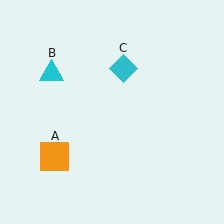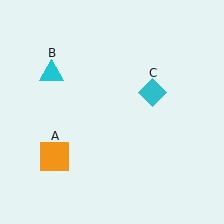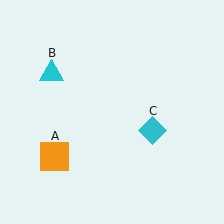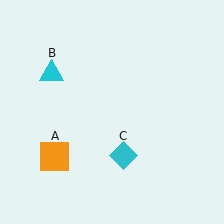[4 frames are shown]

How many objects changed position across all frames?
1 object changed position: cyan diamond (object C).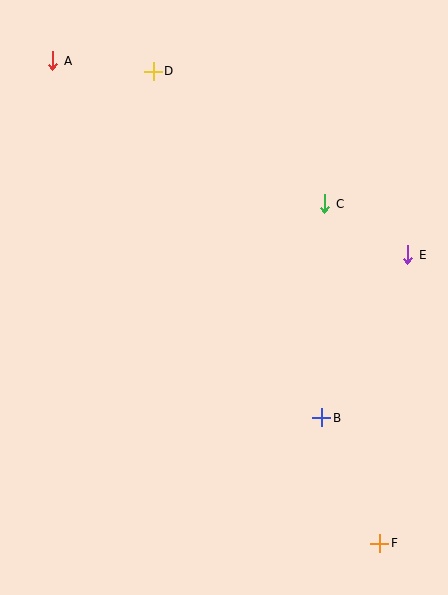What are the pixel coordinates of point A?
Point A is at (53, 61).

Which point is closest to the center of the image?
Point C at (325, 204) is closest to the center.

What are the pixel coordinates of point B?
Point B is at (322, 418).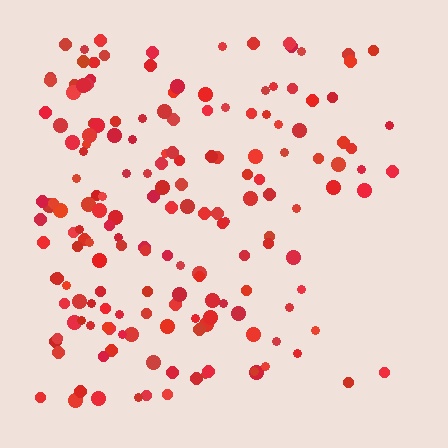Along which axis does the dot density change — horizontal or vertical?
Horizontal.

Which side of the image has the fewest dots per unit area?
The right.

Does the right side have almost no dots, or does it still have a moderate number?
Still a moderate number, just noticeably fewer than the left.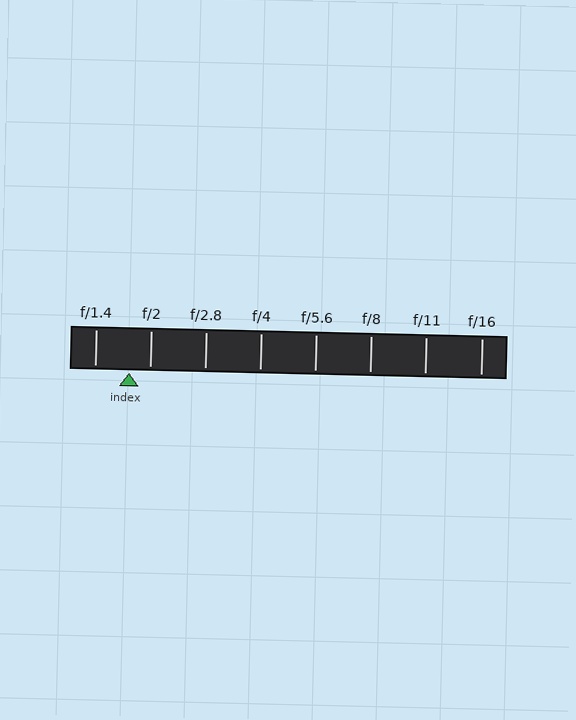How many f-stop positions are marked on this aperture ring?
There are 8 f-stop positions marked.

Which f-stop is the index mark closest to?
The index mark is closest to f/2.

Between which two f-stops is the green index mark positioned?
The index mark is between f/1.4 and f/2.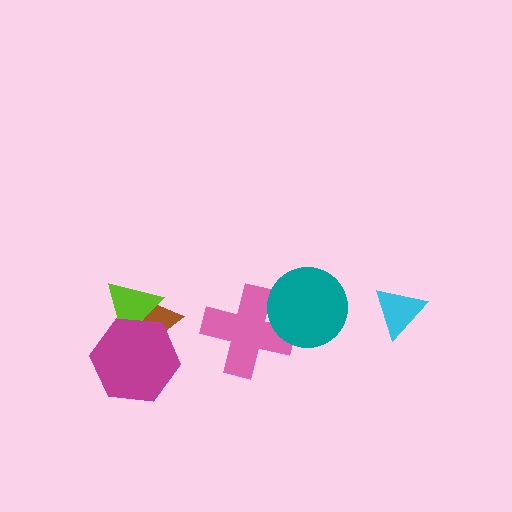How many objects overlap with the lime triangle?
2 objects overlap with the lime triangle.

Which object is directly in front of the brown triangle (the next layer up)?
The lime triangle is directly in front of the brown triangle.